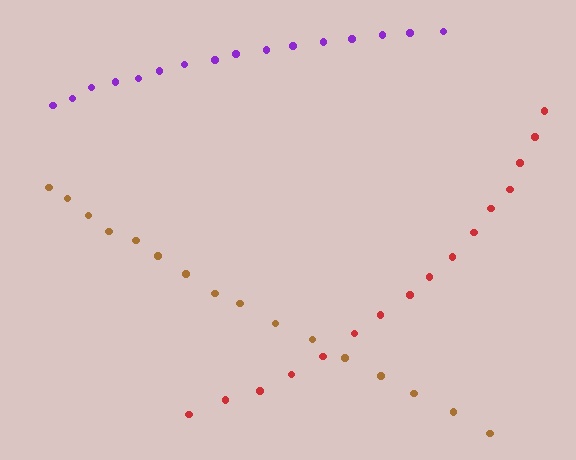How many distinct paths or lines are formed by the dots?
There are 3 distinct paths.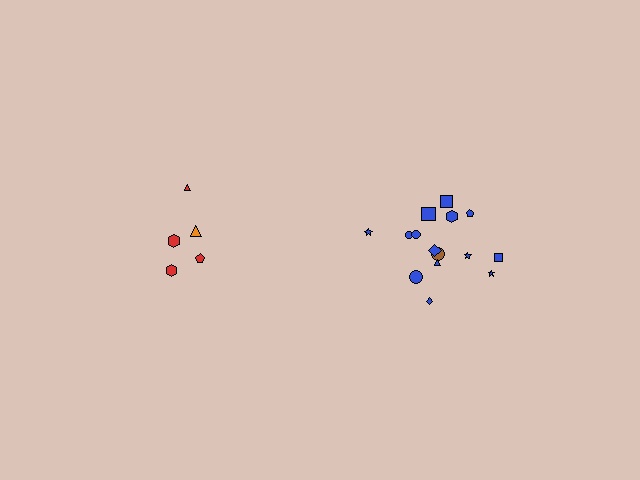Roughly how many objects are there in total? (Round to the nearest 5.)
Roughly 20 objects in total.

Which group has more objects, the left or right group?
The right group.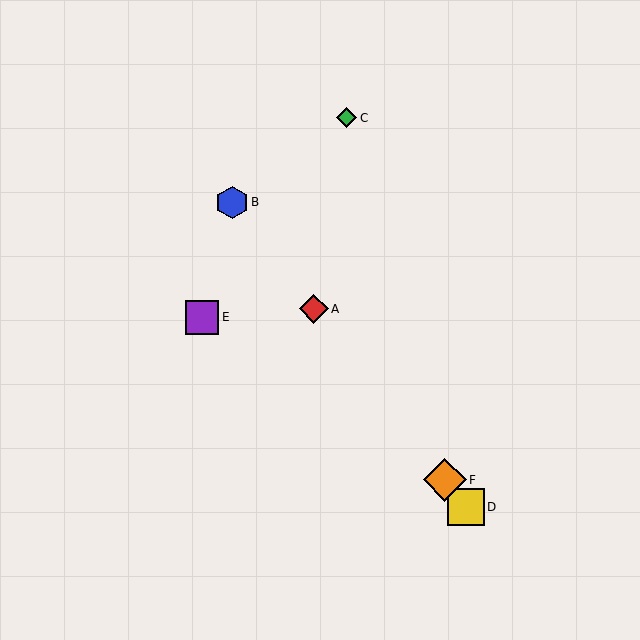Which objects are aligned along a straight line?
Objects A, B, D, F are aligned along a straight line.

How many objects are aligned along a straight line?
4 objects (A, B, D, F) are aligned along a straight line.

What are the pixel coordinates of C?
Object C is at (346, 118).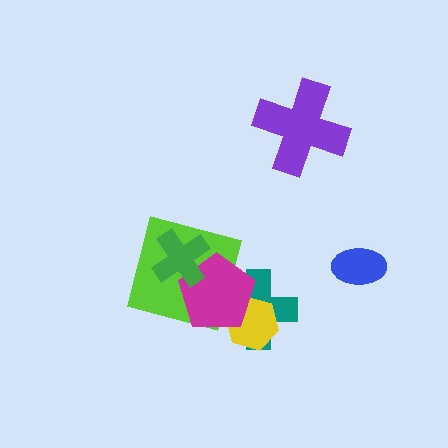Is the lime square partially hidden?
Yes, it is partially covered by another shape.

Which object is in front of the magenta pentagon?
The green cross is in front of the magenta pentagon.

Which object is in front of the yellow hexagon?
The magenta pentagon is in front of the yellow hexagon.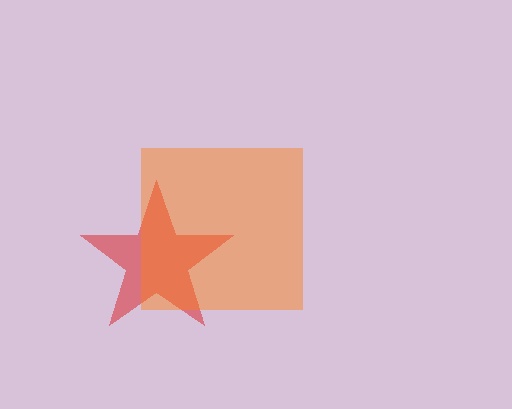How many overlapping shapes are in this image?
There are 2 overlapping shapes in the image.